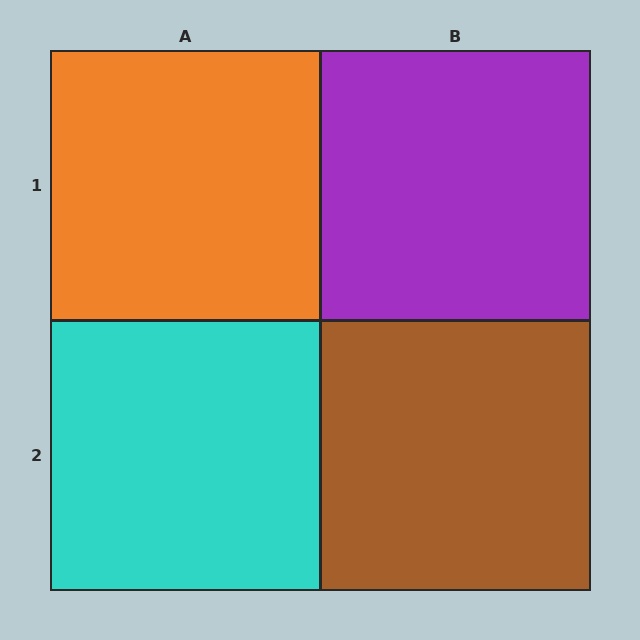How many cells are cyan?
1 cell is cyan.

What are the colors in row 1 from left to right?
Orange, purple.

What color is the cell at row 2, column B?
Brown.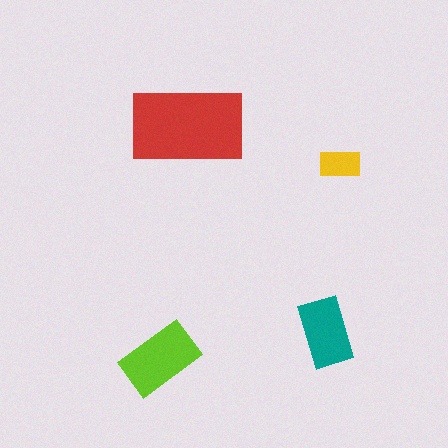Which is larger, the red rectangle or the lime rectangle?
The red one.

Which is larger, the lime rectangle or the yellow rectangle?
The lime one.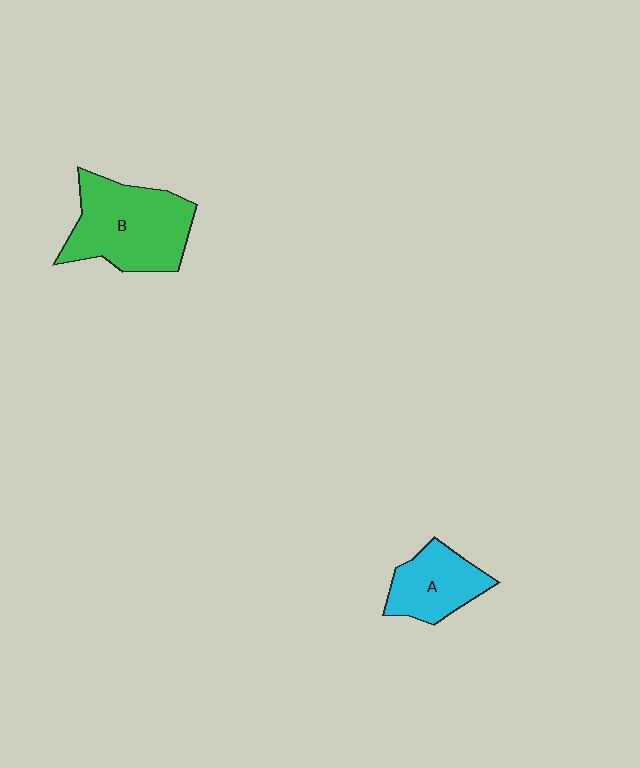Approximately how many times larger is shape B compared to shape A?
Approximately 1.7 times.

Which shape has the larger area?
Shape B (green).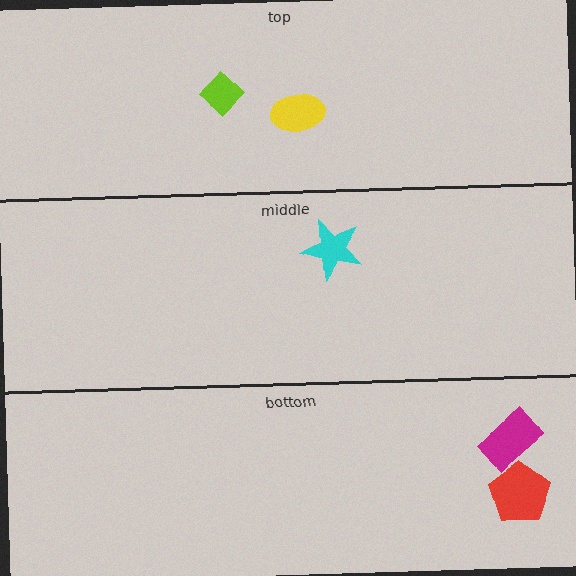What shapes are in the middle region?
The cyan star.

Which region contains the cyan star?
The middle region.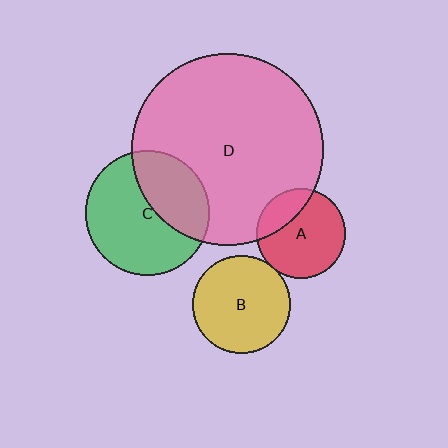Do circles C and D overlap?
Yes.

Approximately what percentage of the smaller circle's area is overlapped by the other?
Approximately 35%.